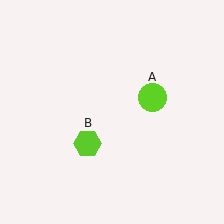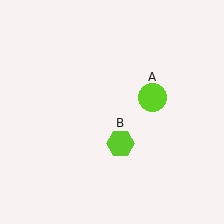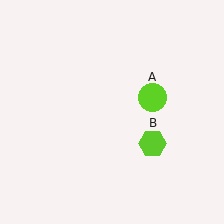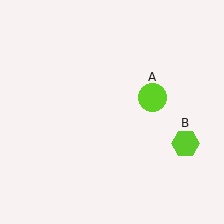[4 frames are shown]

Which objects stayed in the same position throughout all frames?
Lime circle (object A) remained stationary.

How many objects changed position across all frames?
1 object changed position: lime hexagon (object B).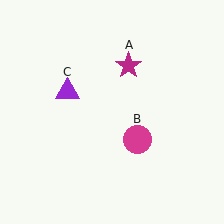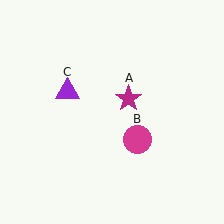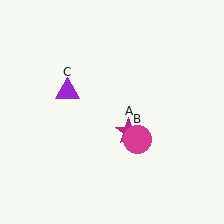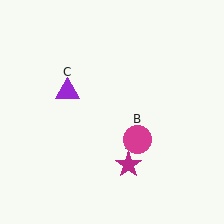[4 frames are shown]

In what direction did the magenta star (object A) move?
The magenta star (object A) moved down.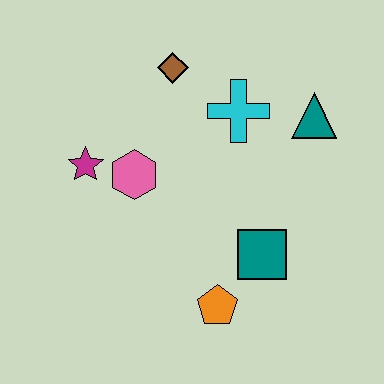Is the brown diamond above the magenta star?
Yes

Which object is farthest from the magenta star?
The teal triangle is farthest from the magenta star.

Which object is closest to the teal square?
The orange pentagon is closest to the teal square.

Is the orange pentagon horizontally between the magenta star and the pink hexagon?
No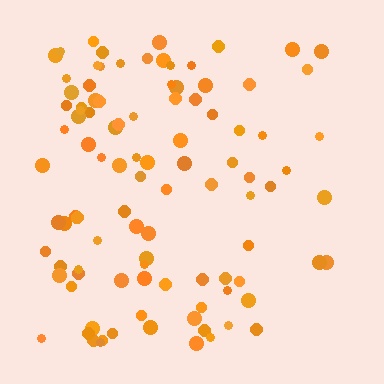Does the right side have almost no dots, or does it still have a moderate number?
Still a moderate number, just noticeably fewer than the left.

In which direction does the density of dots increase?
From right to left, with the left side densest.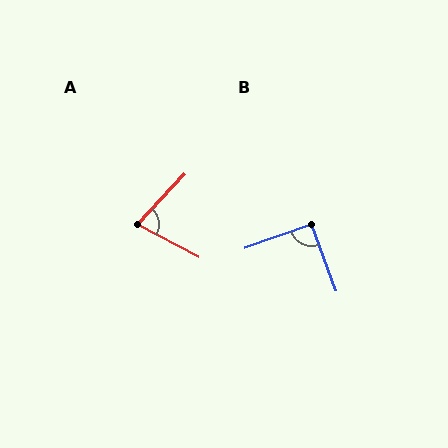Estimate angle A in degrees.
Approximately 75 degrees.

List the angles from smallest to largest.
A (75°), B (90°).